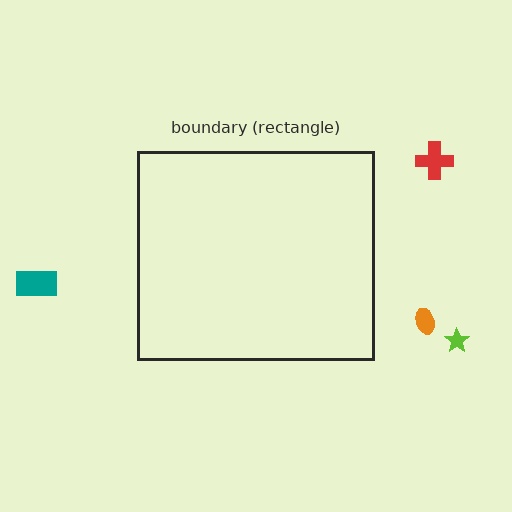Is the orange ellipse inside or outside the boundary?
Outside.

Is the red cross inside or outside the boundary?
Outside.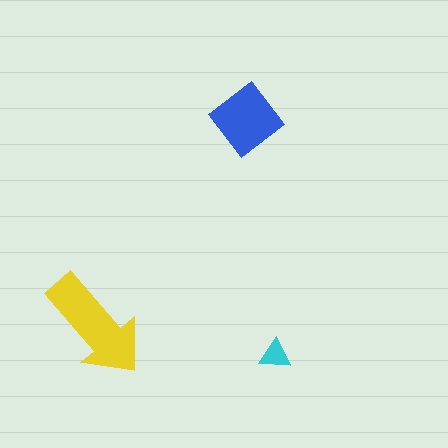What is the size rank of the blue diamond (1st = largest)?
2nd.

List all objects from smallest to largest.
The cyan triangle, the blue diamond, the yellow arrow.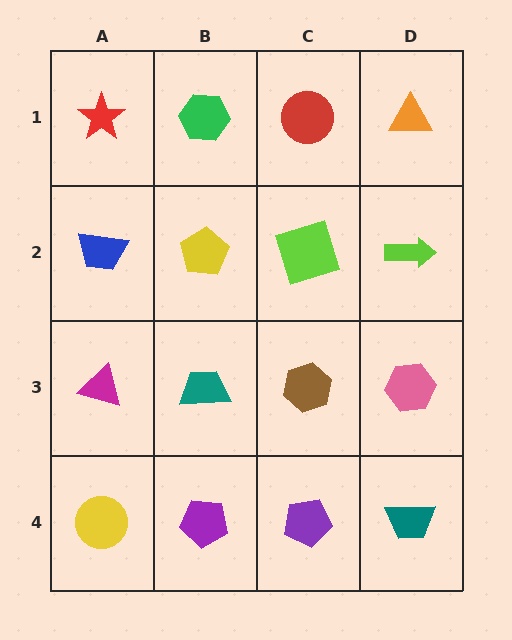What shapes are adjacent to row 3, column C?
A lime square (row 2, column C), a purple pentagon (row 4, column C), a teal trapezoid (row 3, column B), a pink hexagon (row 3, column D).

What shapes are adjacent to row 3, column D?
A lime arrow (row 2, column D), a teal trapezoid (row 4, column D), a brown hexagon (row 3, column C).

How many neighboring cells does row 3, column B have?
4.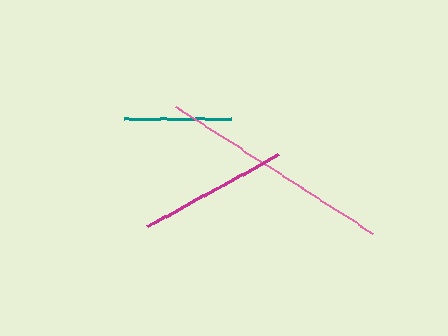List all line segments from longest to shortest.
From longest to shortest: pink, magenta, teal.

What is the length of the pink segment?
The pink segment is approximately 235 pixels long.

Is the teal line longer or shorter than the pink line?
The pink line is longer than the teal line.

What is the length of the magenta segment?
The magenta segment is approximately 149 pixels long.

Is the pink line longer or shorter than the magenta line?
The pink line is longer than the magenta line.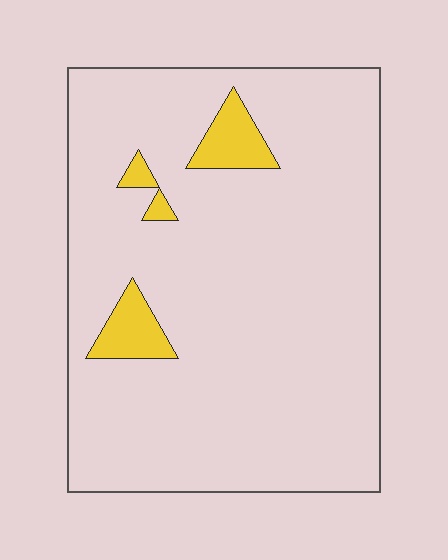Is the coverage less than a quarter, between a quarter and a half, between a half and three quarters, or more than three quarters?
Less than a quarter.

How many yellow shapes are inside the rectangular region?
4.